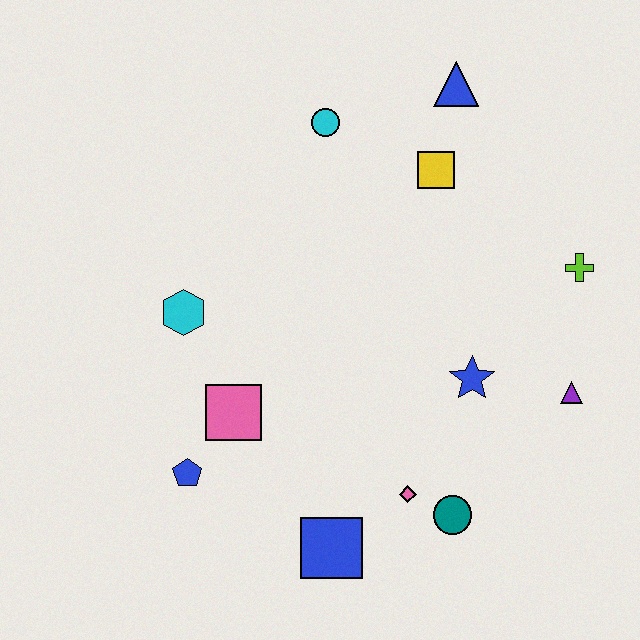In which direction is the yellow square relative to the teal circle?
The yellow square is above the teal circle.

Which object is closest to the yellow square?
The blue triangle is closest to the yellow square.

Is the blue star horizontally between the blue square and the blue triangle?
No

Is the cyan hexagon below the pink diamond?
No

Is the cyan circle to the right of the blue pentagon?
Yes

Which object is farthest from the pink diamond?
The blue triangle is farthest from the pink diamond.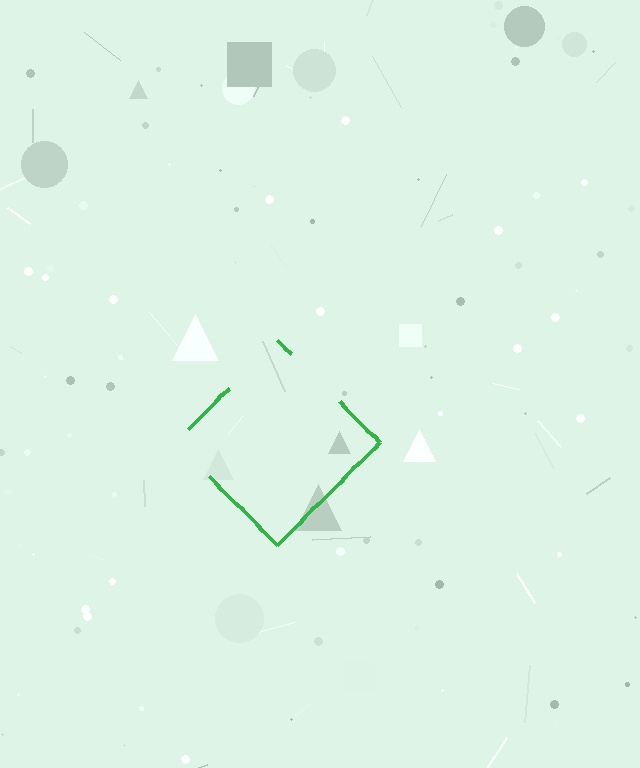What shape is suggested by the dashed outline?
The dashed outline suggests a diamond.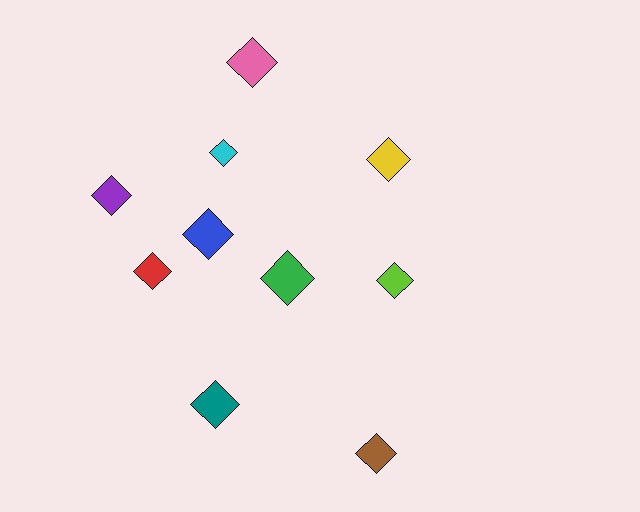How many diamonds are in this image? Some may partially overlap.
There are 10 diamonds.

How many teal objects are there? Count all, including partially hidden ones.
There is 1 teal object.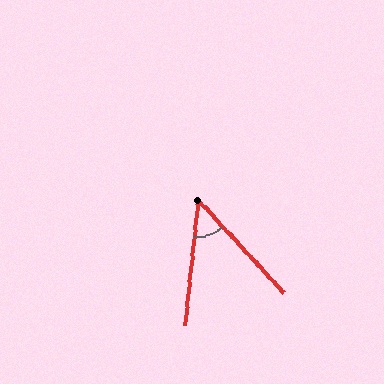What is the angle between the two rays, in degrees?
Approximately 48 degrees.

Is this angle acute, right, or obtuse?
It is acute.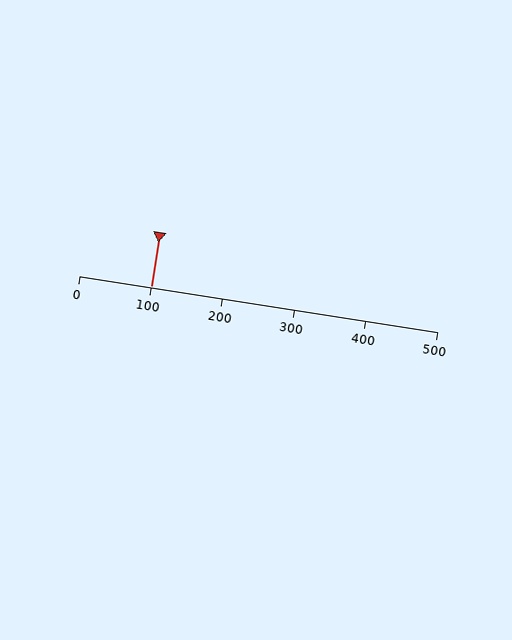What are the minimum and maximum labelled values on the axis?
The axis runs from 0 to 500.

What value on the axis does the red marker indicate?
The marker indicates approximately 100.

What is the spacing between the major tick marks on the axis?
The major ticks are spaced 100 apart.